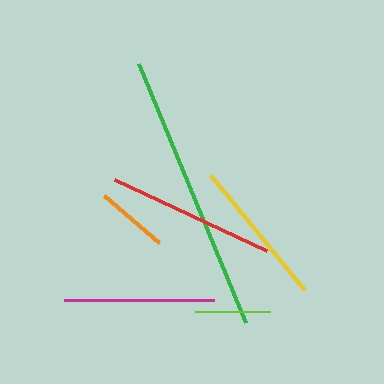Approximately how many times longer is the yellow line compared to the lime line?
The yellow line is approximately 2.0 times the length of the lime line.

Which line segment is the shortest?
The orange line is the shortest at approximately 73 pixels.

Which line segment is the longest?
The green line is the longest at approximately 280 pixels.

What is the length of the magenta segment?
The magenta segment is approximately 150 pixels long.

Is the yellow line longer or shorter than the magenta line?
The magenta line is longer than the yellow line.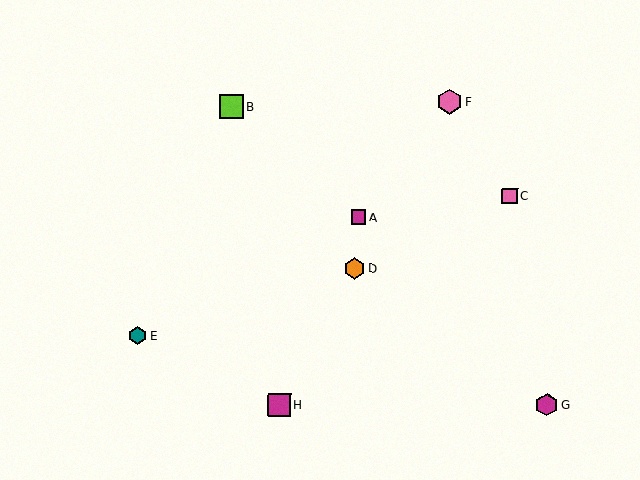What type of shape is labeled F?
Shape F is a pink hexagon.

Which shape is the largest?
The pink hexagon (labeled F) is the largest.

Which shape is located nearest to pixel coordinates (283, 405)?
The magenta square (labeled H) at (279, 405) is nearest to that location.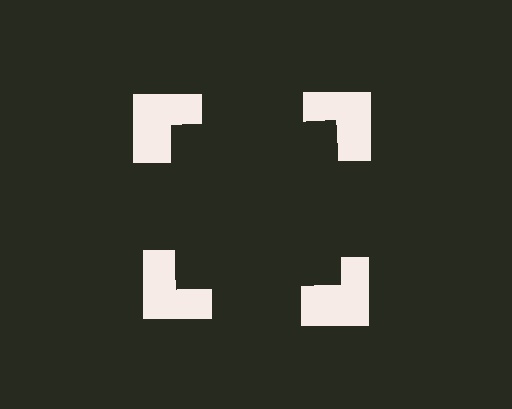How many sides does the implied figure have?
4 sides.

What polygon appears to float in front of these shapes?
An illusory square — its edges are inferred from the aligned wedge cuts in the notched squares, not physically drawn.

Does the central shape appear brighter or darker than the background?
It typically appears slightly darker than the background, even though no actual brightness change is drawn.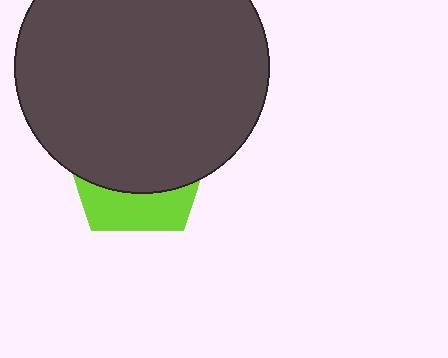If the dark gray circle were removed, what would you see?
You would see the complete lime pentagon.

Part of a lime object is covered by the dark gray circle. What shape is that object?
It is a pentagon.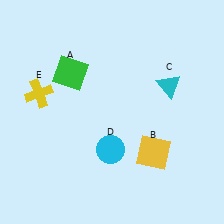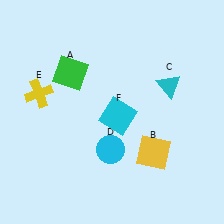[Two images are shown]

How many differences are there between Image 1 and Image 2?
There is 1 difference between the two images.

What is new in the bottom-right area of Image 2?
A cyan square (F) was added in the bottom-right area of Image 2.